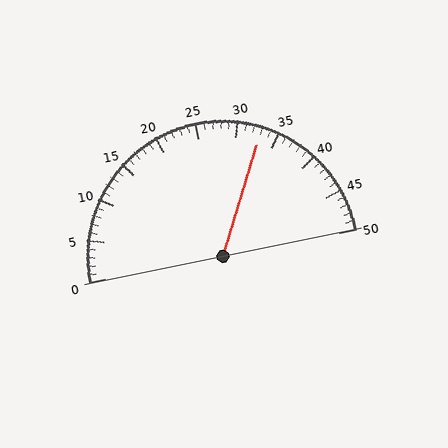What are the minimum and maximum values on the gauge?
The gauge ranges from 0 to 50.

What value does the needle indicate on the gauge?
The needle indicates approximately 33.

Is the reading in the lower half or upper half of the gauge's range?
The reading is in the upper half of the range (0 to 50).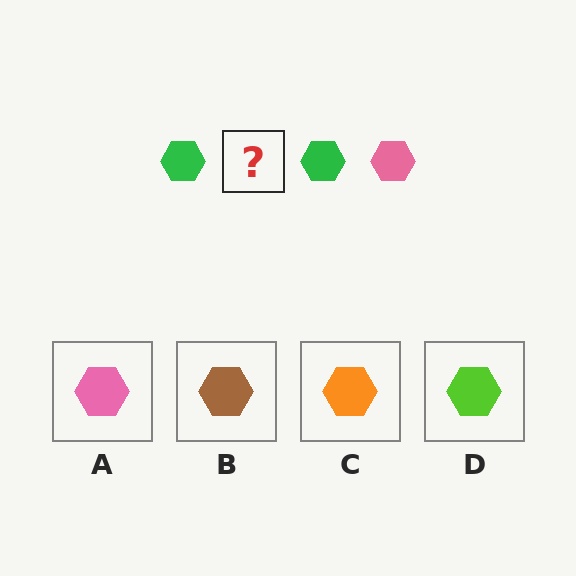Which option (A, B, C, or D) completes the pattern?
A.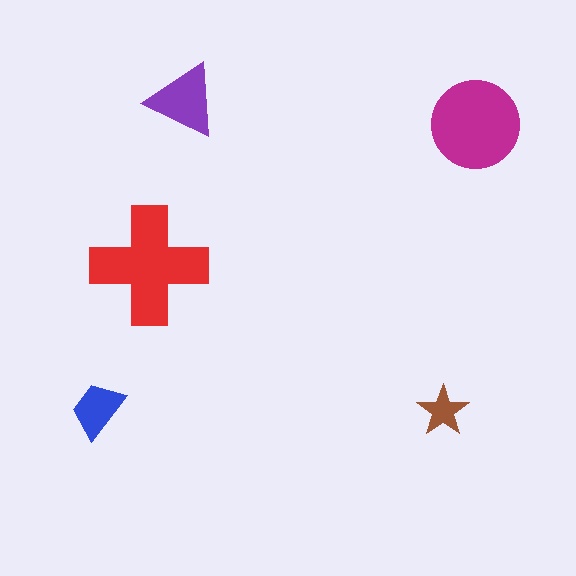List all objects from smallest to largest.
The brown star, the blue trapezoid, the purple triangle, the magenta circle, the red cross.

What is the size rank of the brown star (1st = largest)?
5th.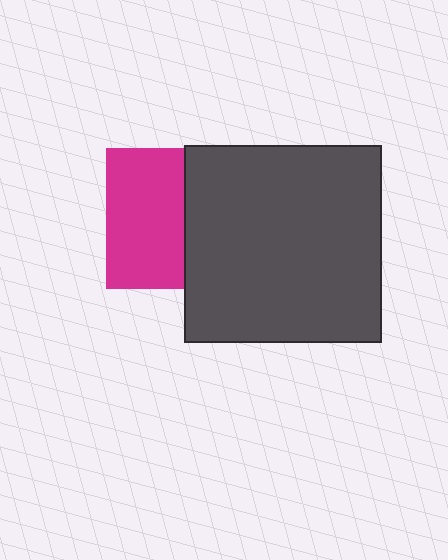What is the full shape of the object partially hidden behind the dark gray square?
The partially hidden object is a magenta square.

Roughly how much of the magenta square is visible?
About half of it is visible (roughly 55%).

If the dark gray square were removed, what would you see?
You would see the complete magenta square.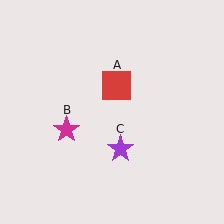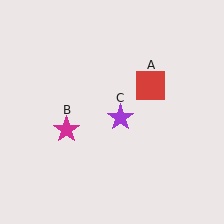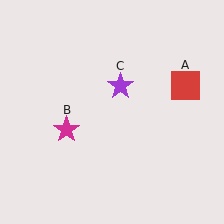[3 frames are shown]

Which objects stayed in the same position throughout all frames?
Magenta star (object B) remained stationary.